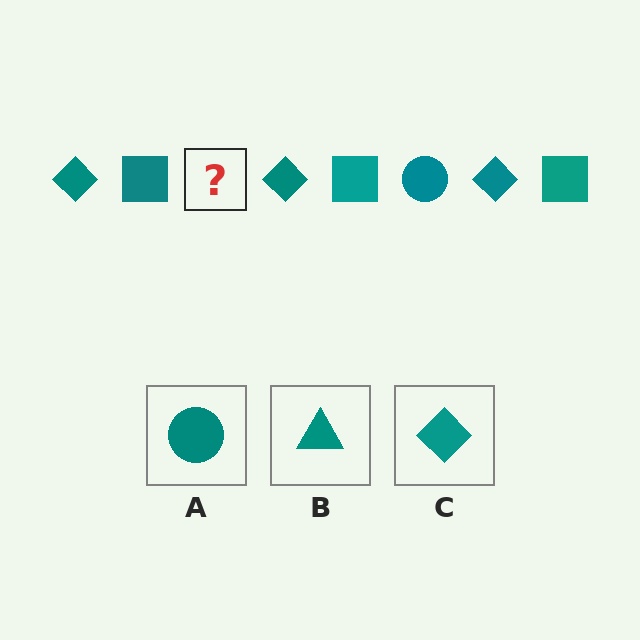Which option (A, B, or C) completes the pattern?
A.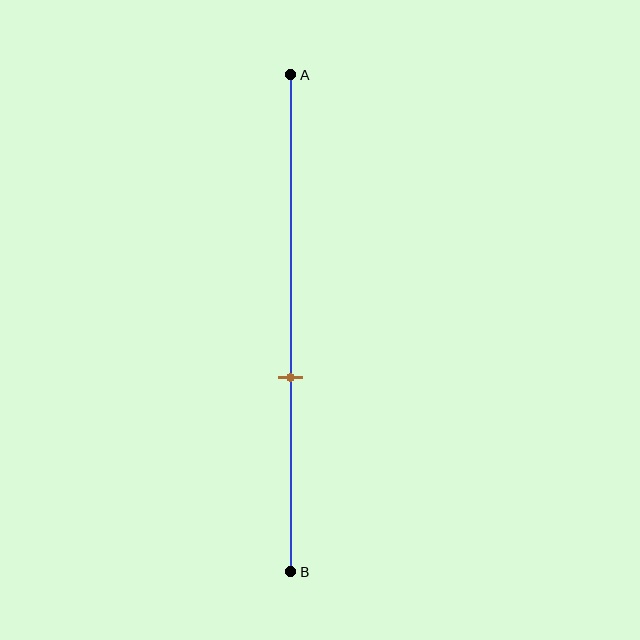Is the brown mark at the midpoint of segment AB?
No, the mark is at about 60% from A, not at the 50% midpoint.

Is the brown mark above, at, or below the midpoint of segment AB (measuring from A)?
The brown mark is below the midpoint of segment AB.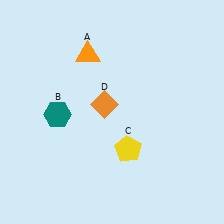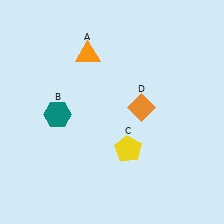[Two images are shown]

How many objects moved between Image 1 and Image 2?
1 object moved between the two images.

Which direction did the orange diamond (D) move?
The orange diamond (D) moved right.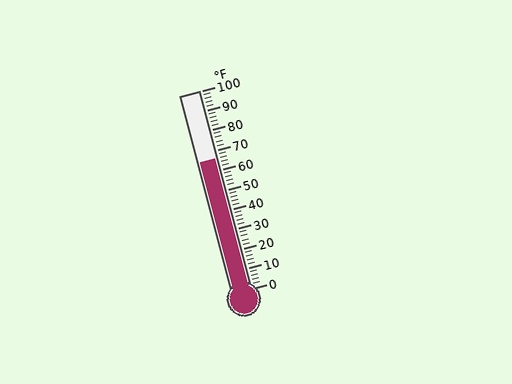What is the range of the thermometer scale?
The thermometer scale ranges from 0°F to 100°F.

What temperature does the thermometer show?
The thermometer shows approximately 66°F.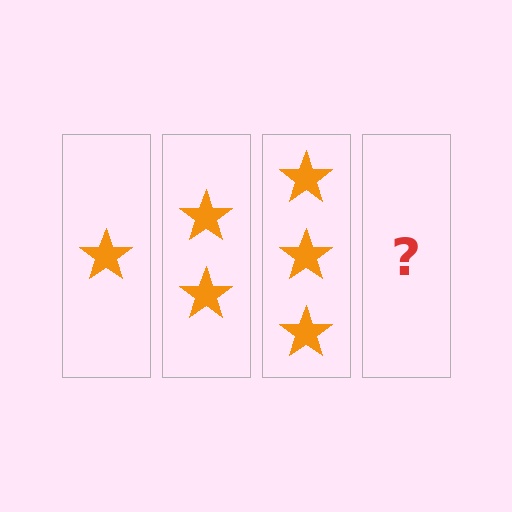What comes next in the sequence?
The next element should be 4 stars.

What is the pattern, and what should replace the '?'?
The pattern is that each step adds one more star. The '?' should be 4 stars.